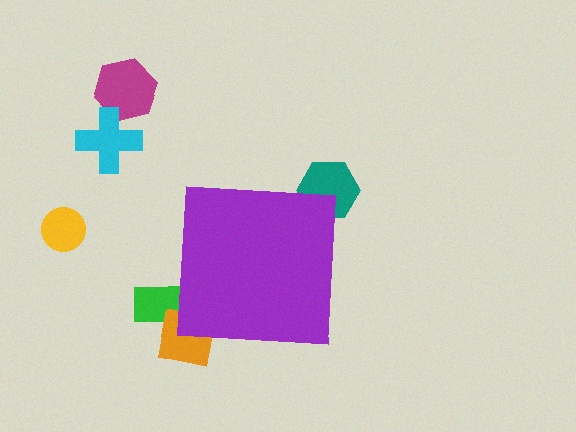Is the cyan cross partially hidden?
No, the cyan cross is fully visible.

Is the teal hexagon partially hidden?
Yes, the teal hexagon is partially hidden behind the purple square.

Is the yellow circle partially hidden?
No, the yellow circle is fully visible.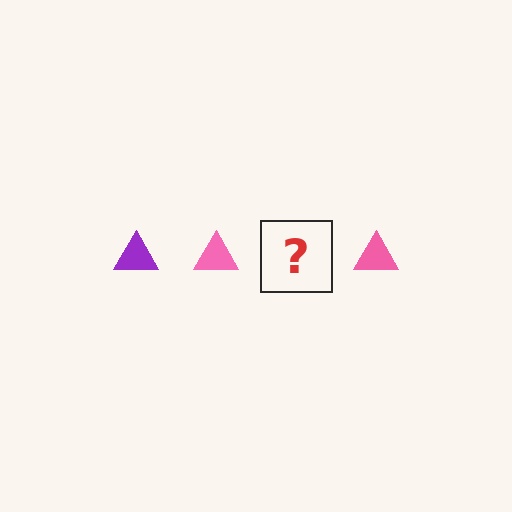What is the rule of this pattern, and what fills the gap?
The rule is that the pattern cycles through purple, pink triangles. The gap should be filled with a purple triangle.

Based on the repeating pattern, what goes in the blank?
The blank should be a purple triangle.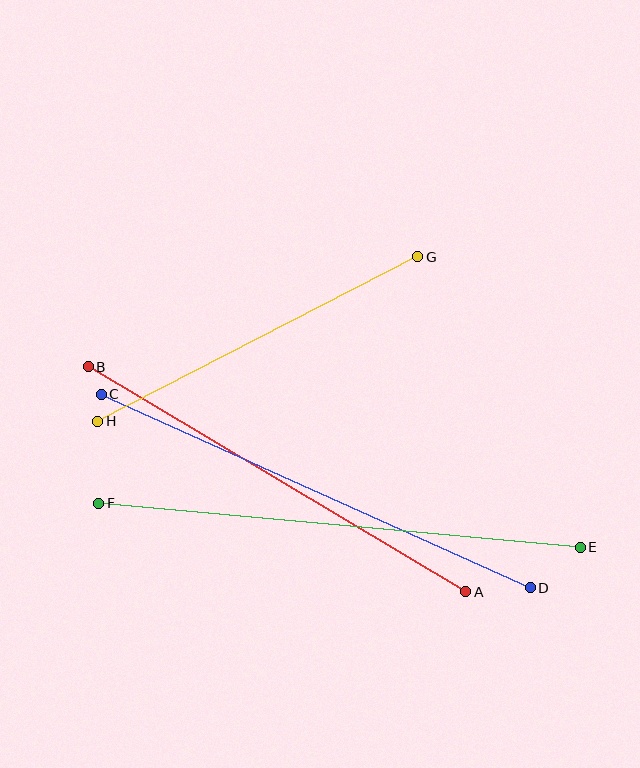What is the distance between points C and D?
The distance is approximately 471 pixels.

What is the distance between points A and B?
The distance is approximately 439 pixels.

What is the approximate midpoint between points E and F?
The midpoint is at approximately (339, 525) pixels.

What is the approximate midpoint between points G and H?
The midpoint is at approximately (258, 339) pixels.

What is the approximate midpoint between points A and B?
The midpoint is at approximately (277, 479) pixels.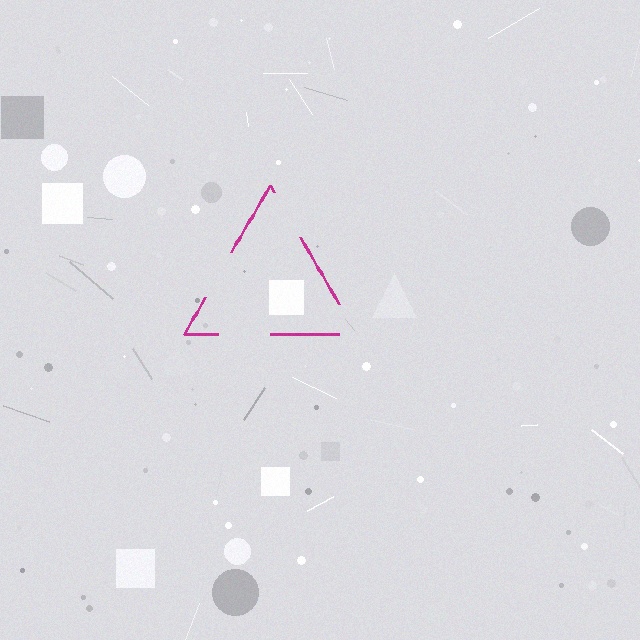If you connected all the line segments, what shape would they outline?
They would outline a triangle.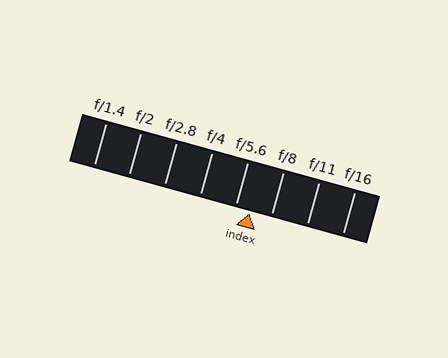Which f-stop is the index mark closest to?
The index mark is closest to f/5.6.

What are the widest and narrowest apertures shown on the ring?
The widest aperture shown is f/1.4 and the narrowest is f/16.